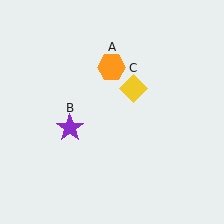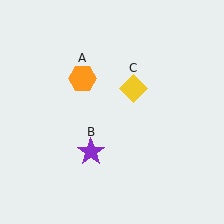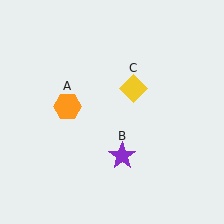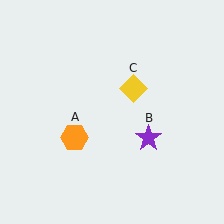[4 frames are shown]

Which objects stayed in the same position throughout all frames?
Yellow diamond (object C) remained stationary.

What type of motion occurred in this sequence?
The orange hexagon (object A), purple star (object B) rotated counterclockwise around the center of the scene.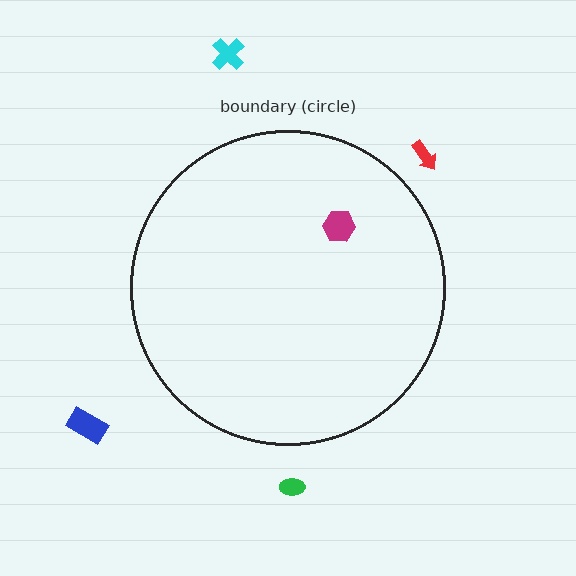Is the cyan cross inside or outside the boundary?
Outside.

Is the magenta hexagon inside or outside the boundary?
Inside.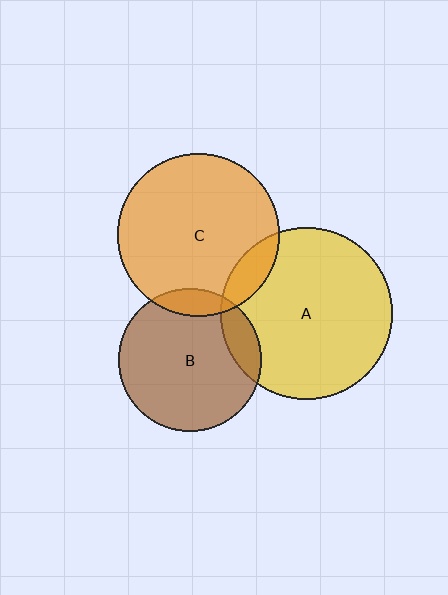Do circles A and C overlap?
Yes.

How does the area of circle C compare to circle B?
Approximately 1.3 times.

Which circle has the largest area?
Circle A (yellow).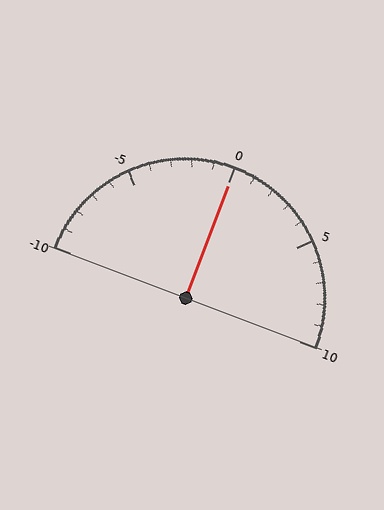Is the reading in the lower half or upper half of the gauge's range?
The reading is in the upper half of the range (-10 to 10).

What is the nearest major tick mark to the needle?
The nearest major tick mark is 0.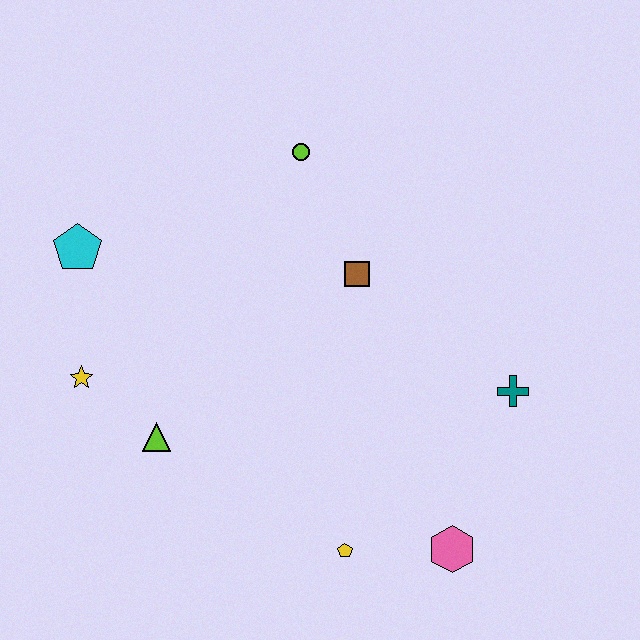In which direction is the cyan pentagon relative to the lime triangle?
The cyan pentagon is above the lime triangle.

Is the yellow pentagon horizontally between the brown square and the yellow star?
Yes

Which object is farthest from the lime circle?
The pink hexagon is farthest from the lime circle.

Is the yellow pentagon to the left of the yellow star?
No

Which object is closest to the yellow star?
The lime triangle is closest to the yellow star.